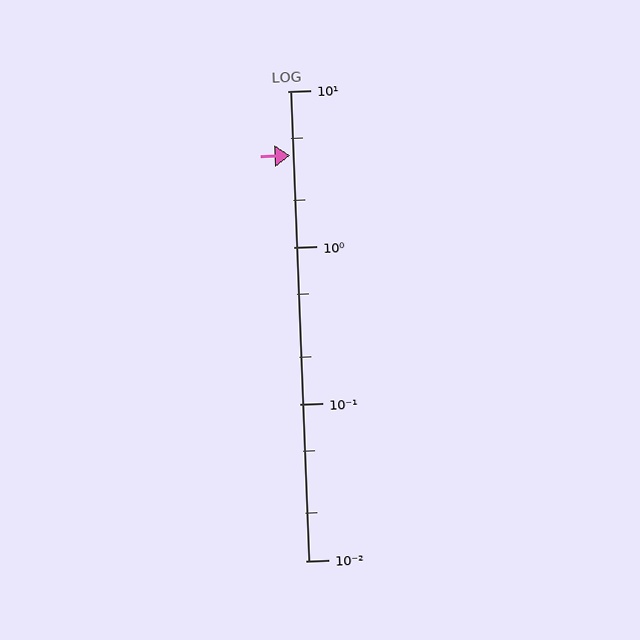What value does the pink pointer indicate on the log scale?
The pointer indicates approximately 3.9.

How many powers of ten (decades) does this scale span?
The scale spans 3 decades, from 0.01 to 10.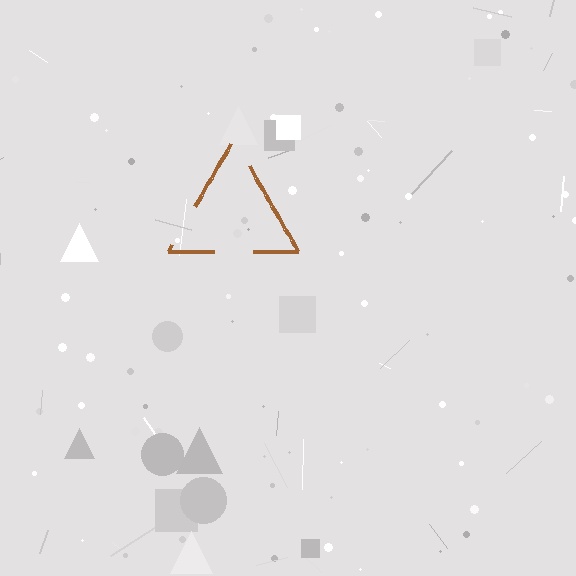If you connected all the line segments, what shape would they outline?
They would outline a triangle.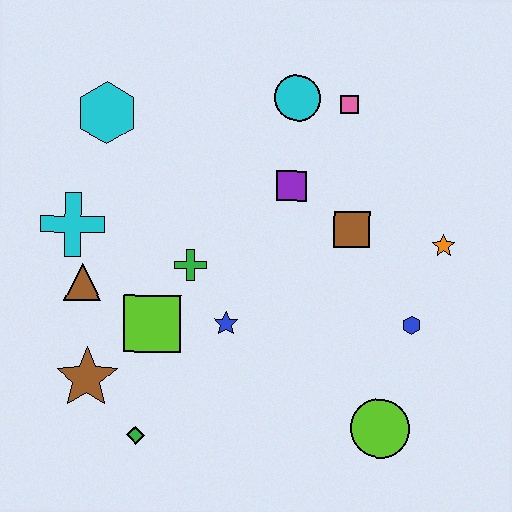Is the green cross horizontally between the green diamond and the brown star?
No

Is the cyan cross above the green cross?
Yes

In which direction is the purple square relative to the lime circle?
The purple square is above the lime circle.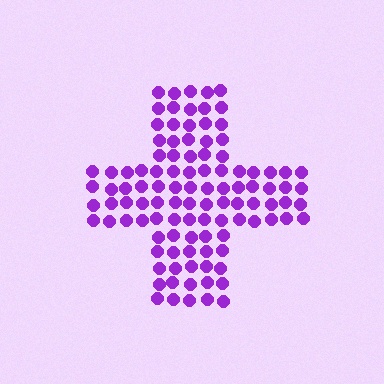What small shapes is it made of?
It is made of small circles.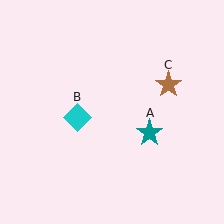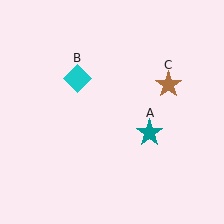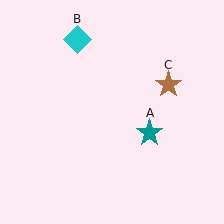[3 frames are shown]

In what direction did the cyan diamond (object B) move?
The cyan diamond (object B) moved up.